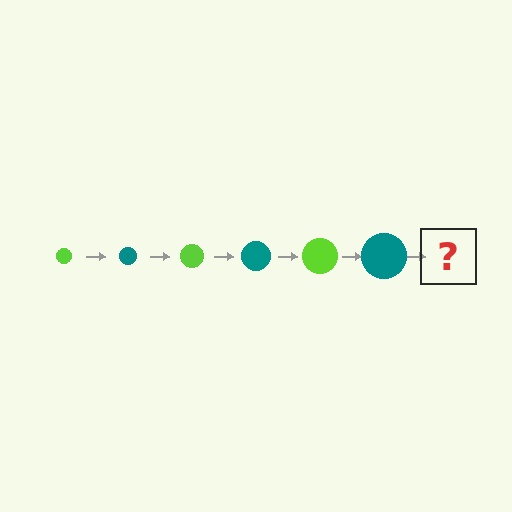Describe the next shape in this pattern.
It should be a lime circle, larger than the previous one.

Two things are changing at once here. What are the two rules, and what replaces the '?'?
The two rules are that the circle grows larger each step and the color cycles through lime and teal. The '?' should be a lime circle, larger than the previous one.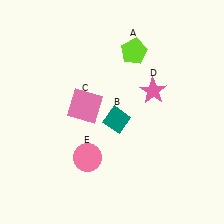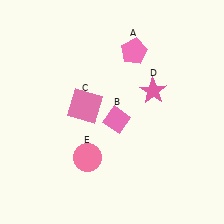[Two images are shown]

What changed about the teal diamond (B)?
In Image 1, B is teal. In Image 2, it changed to pink.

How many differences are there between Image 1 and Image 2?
There are 2 differences between the two images.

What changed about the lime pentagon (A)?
In Image 1, A is lime. In Image 2, it changed to pink.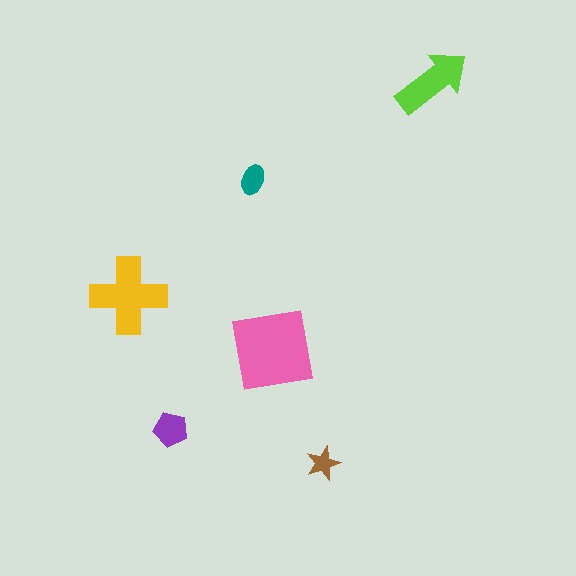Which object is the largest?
The pink square.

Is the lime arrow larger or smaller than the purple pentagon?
Larger.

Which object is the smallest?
The brown star.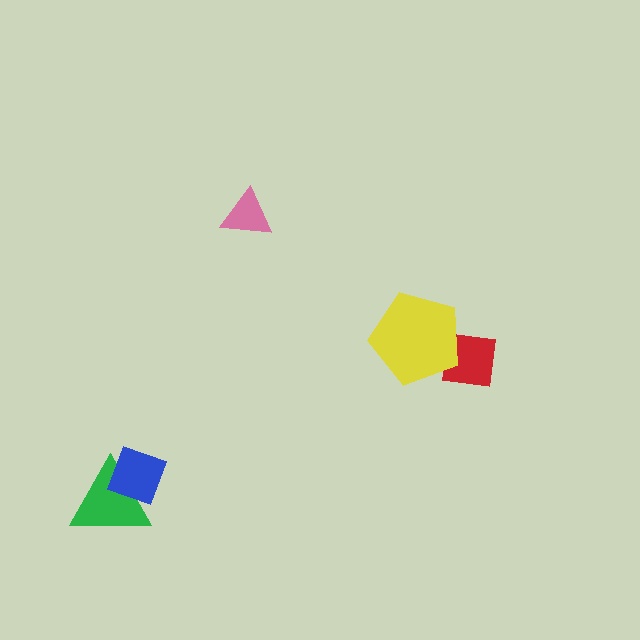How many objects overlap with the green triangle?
1 object overlaps with the green triangle.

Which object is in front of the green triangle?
The blue diamond is in front of the green triangle.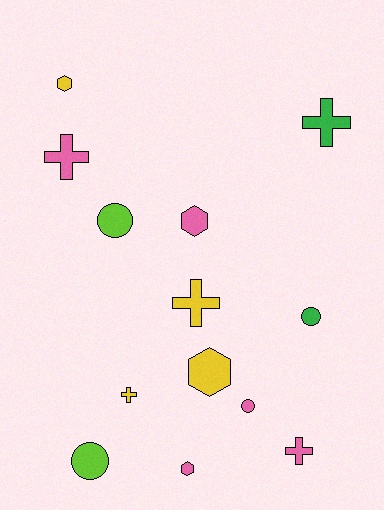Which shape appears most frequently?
Cross, with 5 objects.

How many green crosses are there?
There is 1 green cross.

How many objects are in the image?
There are 13 objects.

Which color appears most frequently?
Pink, with 5 objects.